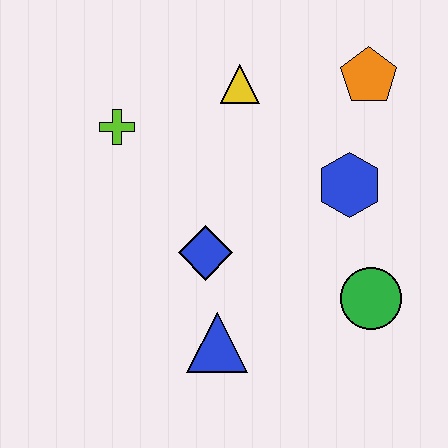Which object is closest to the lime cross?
The yellow triangle is closest to the lime cross.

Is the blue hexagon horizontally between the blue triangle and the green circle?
Yes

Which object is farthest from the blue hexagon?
The lime cross is farthest from the blue hexagon.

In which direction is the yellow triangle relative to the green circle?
The yellow triangle is above the green circle.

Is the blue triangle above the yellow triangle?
No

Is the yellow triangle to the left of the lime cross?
No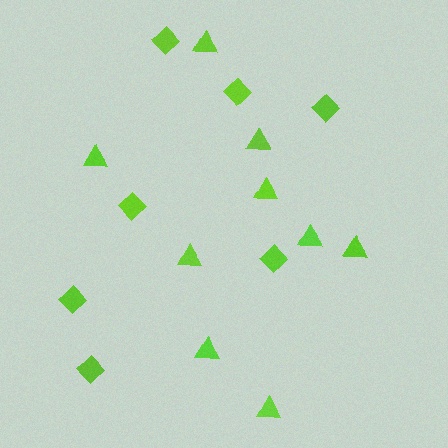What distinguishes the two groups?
There are 2 groups: one group of diamonds (7) and one group of triangles (9).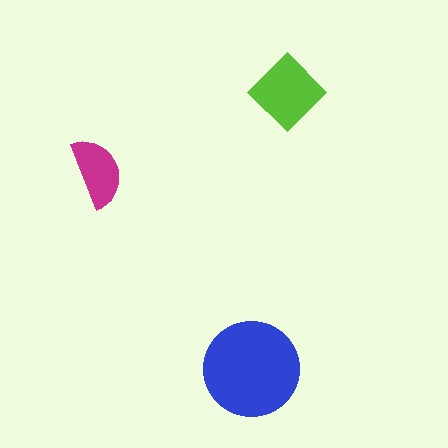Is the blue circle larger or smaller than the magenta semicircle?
Larger.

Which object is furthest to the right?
The lime diamond is rightmost.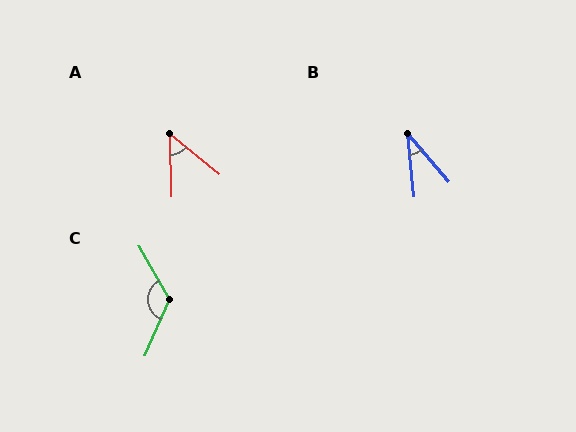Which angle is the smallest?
B, at approximately 35 degrees.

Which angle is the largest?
C, at approximately 127 degrees.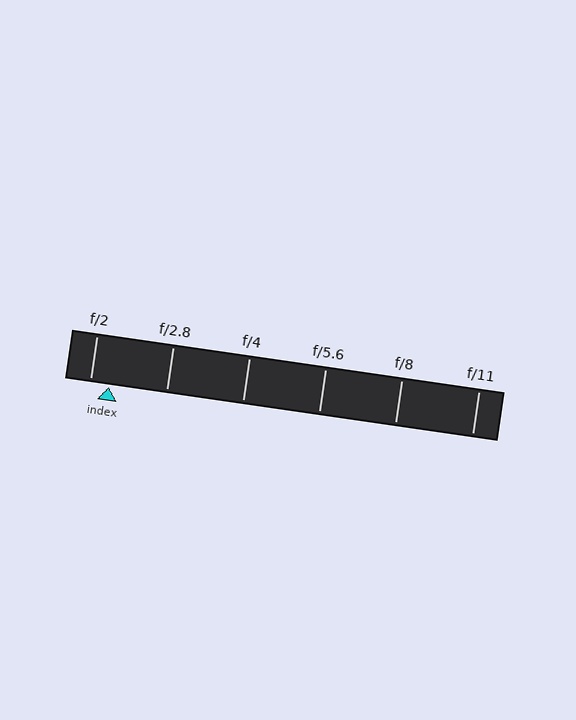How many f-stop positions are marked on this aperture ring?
There are 6 f-stop positions marked.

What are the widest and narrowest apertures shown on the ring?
The widest aperture shown is f/2 and the narrowest is f/11.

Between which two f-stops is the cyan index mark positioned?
The index mark is between f/2 and f/2.8.